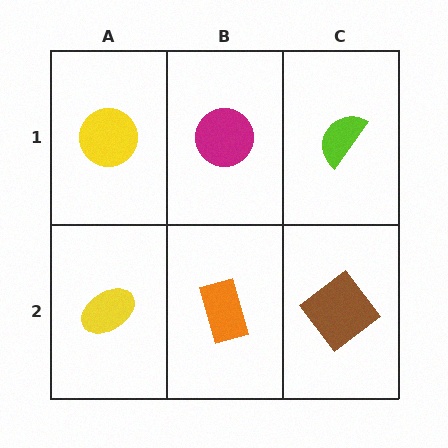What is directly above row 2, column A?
A yellow circle.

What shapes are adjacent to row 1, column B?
An orange rectangle (row 2, column B), a yellow circle (row 1, column A), a lime semicircle (row 1, column C).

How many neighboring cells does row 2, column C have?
2.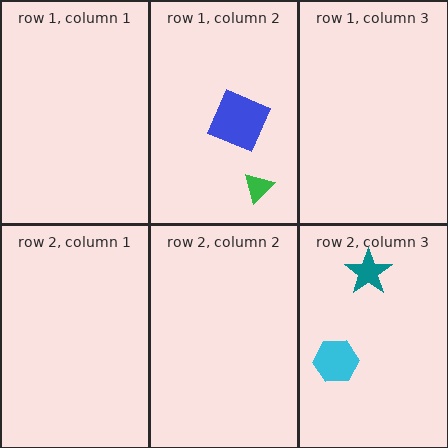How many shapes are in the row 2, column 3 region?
2.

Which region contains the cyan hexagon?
The row 2, column 3 region.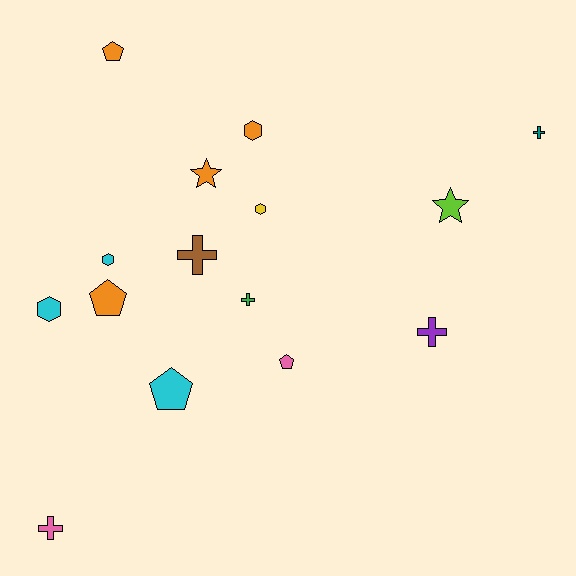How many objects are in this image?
There are 15 objects.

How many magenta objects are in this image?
There are no magenta objects.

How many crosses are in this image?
There are 5 crosses.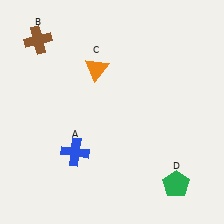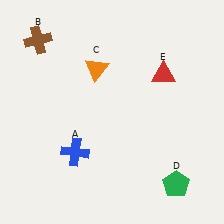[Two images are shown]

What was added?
A red triangle (E) was added in Image 2.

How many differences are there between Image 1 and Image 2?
There is 1 difference between the two images.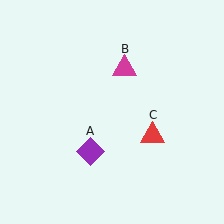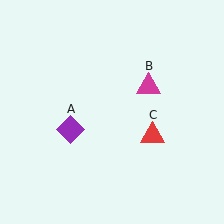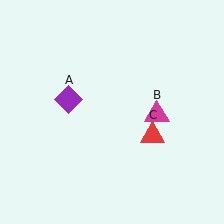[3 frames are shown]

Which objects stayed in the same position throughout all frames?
Red triangle (object C) remained stationary.